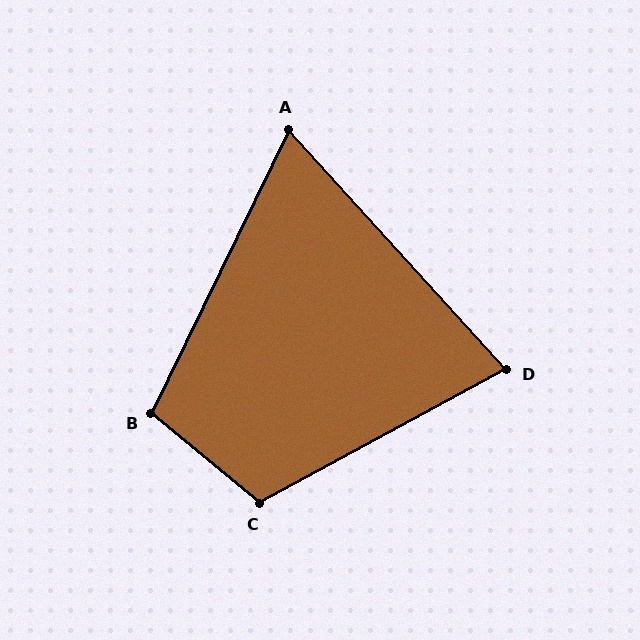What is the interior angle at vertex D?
Approximately 76 degrees (acute).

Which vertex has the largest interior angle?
C, at approximately 112 degrees.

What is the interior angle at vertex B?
Approximately 104 degrees (obtuse).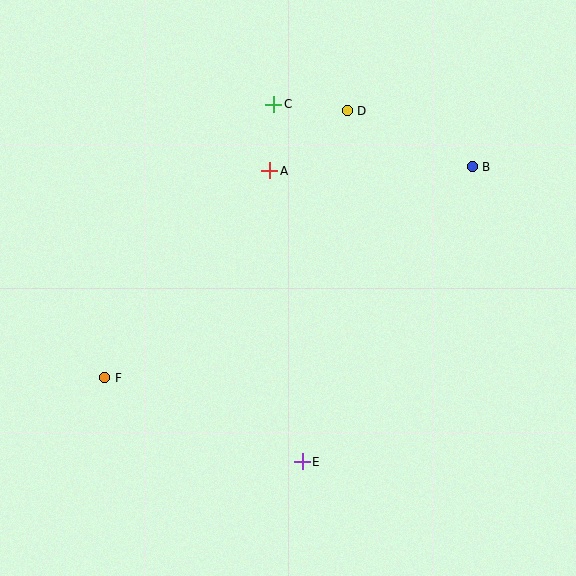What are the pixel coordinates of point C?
Point C is at (274, 104).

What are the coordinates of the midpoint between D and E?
The midpoint between D and E is at (325, 286).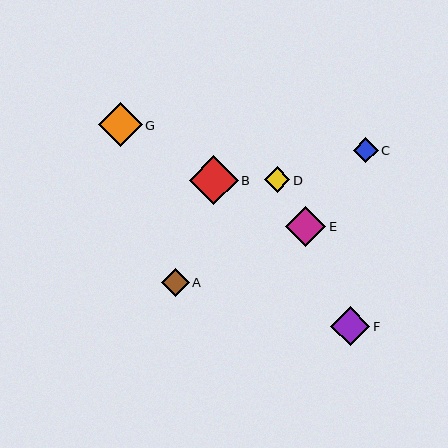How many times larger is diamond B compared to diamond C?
Diamond B is approximately 1.9 times the size of diamond C.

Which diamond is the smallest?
Diamond D is the smallest with a size of approximately 25 pixels.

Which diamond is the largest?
Diamond B is the largest with a size of approximately 49 pixels.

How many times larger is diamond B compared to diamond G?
Diamond B is approximately 1.1 times the size of diamond G.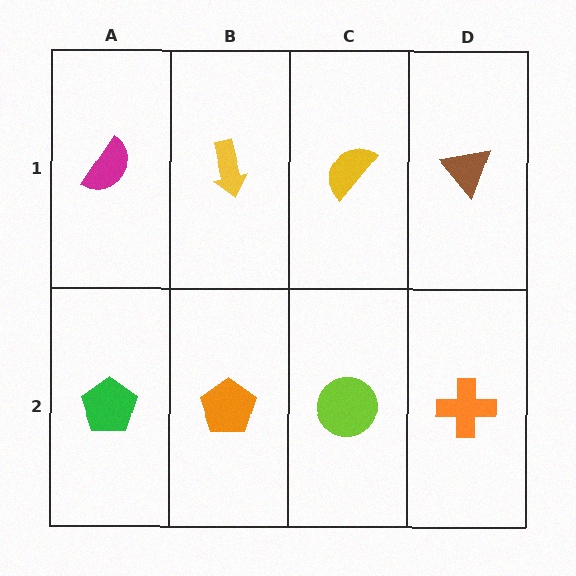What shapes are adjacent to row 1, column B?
An orange pentagon (row 2, column B), a magenta semicircle (row 1, column A), a yellow semicircle (row 1, column C).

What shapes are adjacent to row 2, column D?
A brown triangle (row 1, column D), a lime circle (row 2, column C).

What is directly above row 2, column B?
A yellow arrow.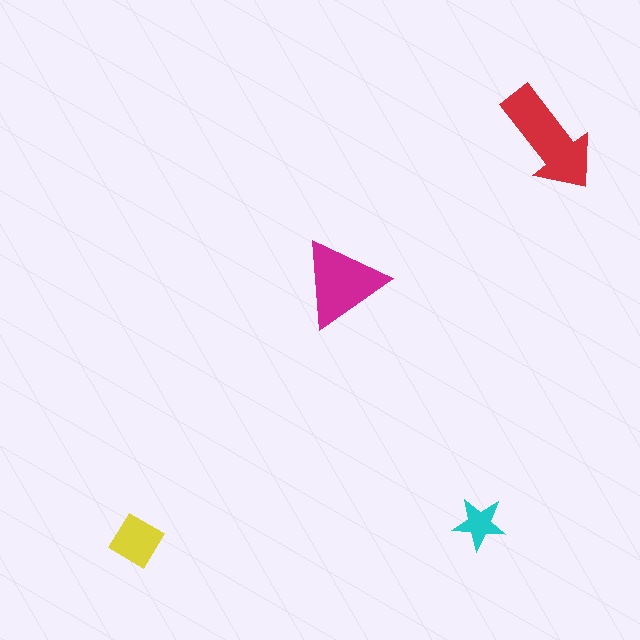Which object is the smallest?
The cyan star.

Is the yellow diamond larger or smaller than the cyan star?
Larger.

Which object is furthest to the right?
The red arrow is rightmost.